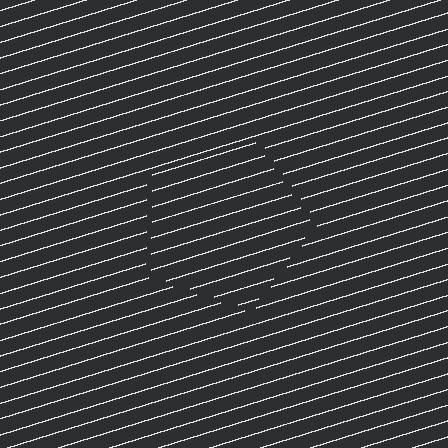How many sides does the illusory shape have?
5 sides — the line-ends trace a pentagon.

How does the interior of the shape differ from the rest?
The interior of the shape contains the same grating, shifted by half a period — the contour is defined by the phase discontinuity where line-ends from the inner and outer gratings abut.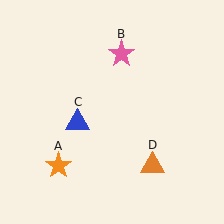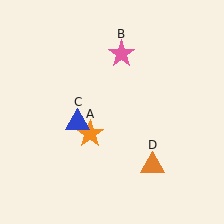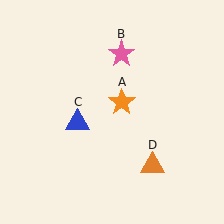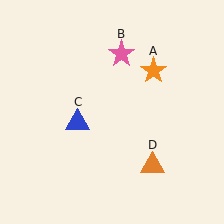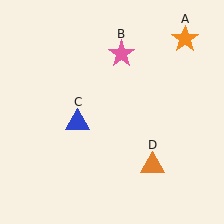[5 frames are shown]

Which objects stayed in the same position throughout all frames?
Pink star (object B) and blue triangle (object C) and orange triangle (object D) remained stationary.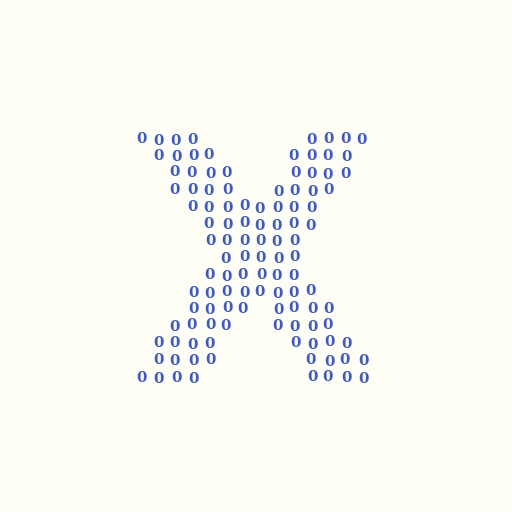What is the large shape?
The large shape is the letter X.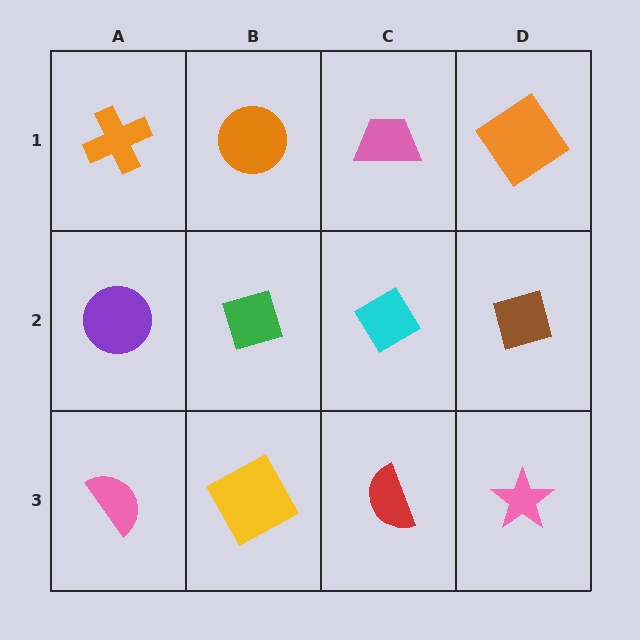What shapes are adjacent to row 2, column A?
An orange cross (row 1, column A), a pink semicircle (row 3, column A), a green diamond (row 2, column B).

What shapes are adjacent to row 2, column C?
A pink trapezoid (row 1, column C), a red semicircle (row 3, column C), a green diamond (row 2, column B), a brown diamond (row 2, column D).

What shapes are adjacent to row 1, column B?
A green diamond (row 2, column B), an orange cross (row 1, column A), a pink trapezoid (row 1, column C).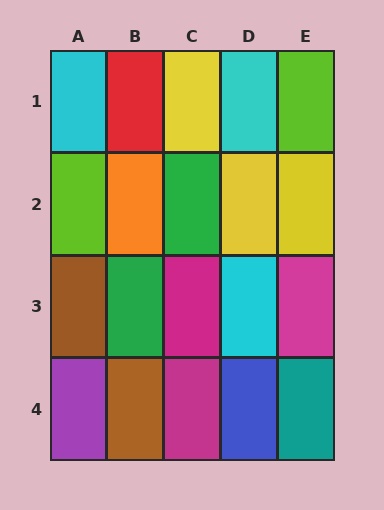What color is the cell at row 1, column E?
Lime.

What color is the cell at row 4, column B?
Brown.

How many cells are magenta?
3 cells are magenta.